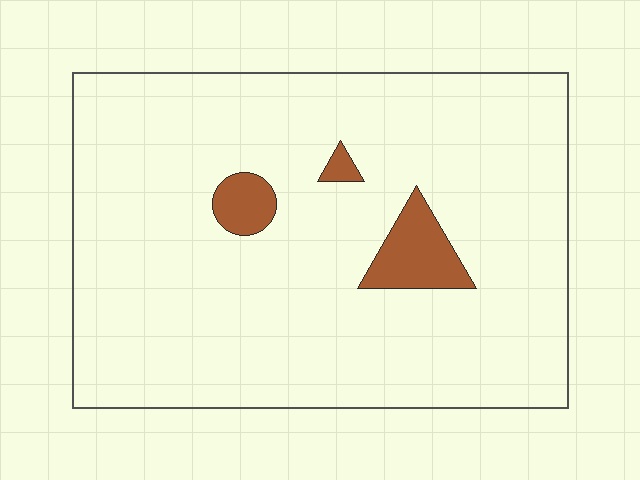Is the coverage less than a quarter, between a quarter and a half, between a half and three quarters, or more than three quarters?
Less than a quarter.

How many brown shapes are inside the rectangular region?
3.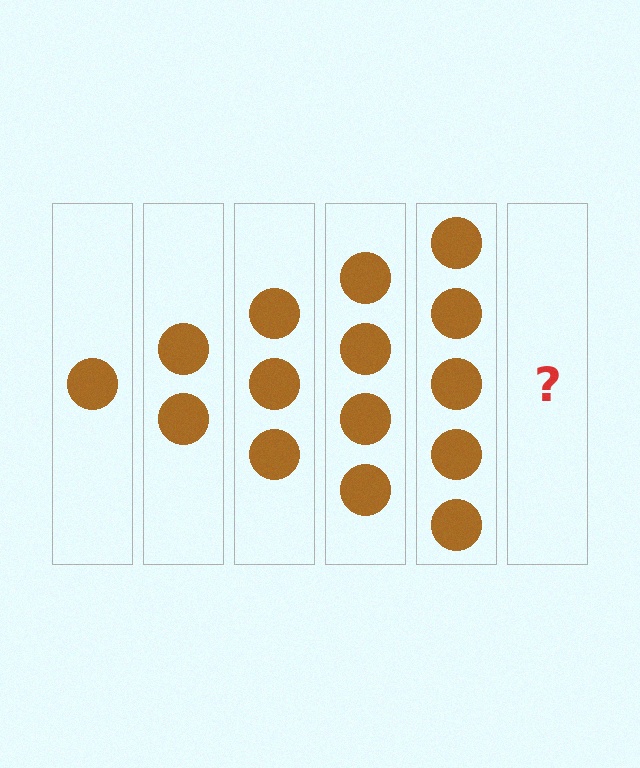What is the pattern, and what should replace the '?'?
The pattern is that each step adds one more circle. The '?' should be 6 circles.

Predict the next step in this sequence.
The next step is 6 circles.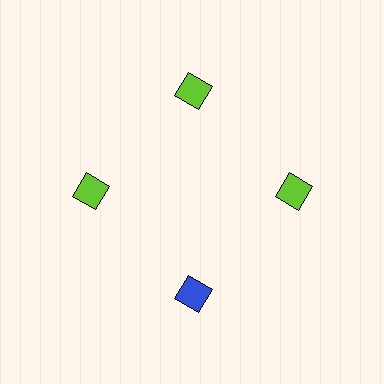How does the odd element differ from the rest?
It has a different color: blue instead of lime.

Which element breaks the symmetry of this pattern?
The blue diamond at roughly the 6 o'clock position breaks the symmetry. All other shapes are lime diamonds.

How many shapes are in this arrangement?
There are 4 shapes arranged in a ring pattern.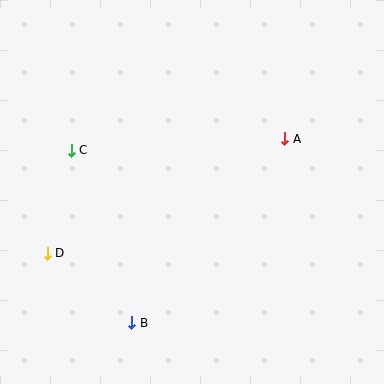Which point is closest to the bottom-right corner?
Point B is closest to the bottom-right corner.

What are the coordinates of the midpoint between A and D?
The midpoint between A and D is at (166, 196).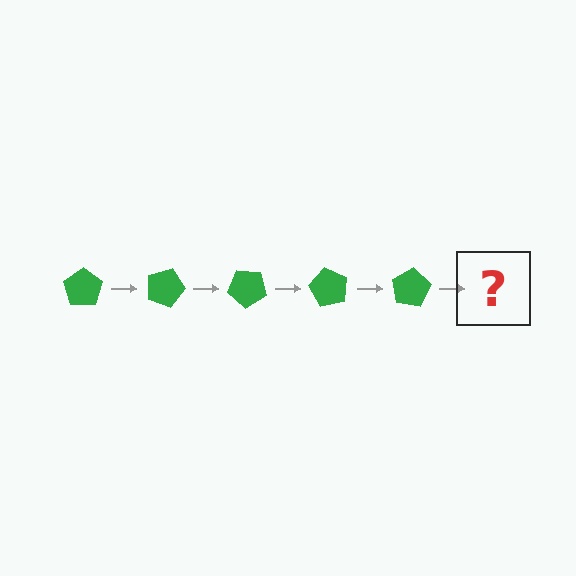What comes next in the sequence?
The next element should be a green pentagon rotated 100 degrees.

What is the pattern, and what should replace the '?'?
The pattern is that the pentagon rotates 20 degrees each step. The '?' should be a green pentagon rotated 100 degrees.